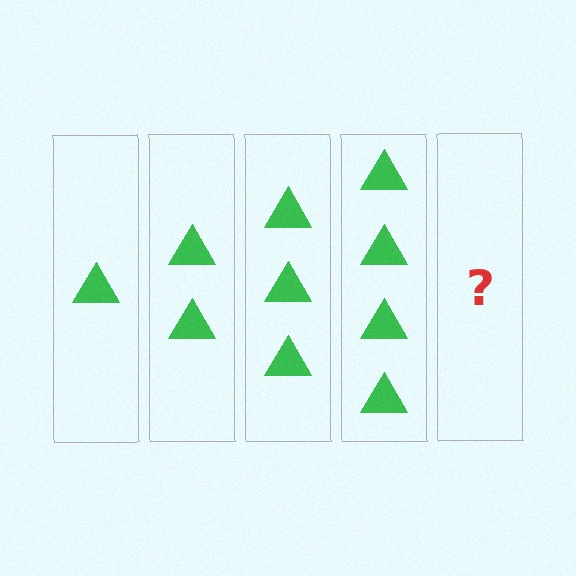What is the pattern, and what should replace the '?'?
The pattern is that each step adds one more triangle. The '?' should be 5 triangles.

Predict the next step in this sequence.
The next step is 5 triangles.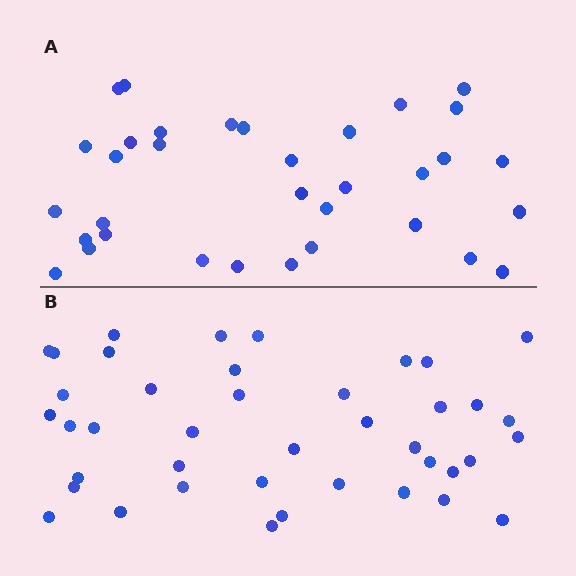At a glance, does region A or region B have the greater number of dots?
Region B (the bottom region) has more dots.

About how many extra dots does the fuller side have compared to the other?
Region B has roughly 8 or so more dots than region A.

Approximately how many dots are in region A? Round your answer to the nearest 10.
About 30 dots. (The exact count is 34, which rounds to 30.)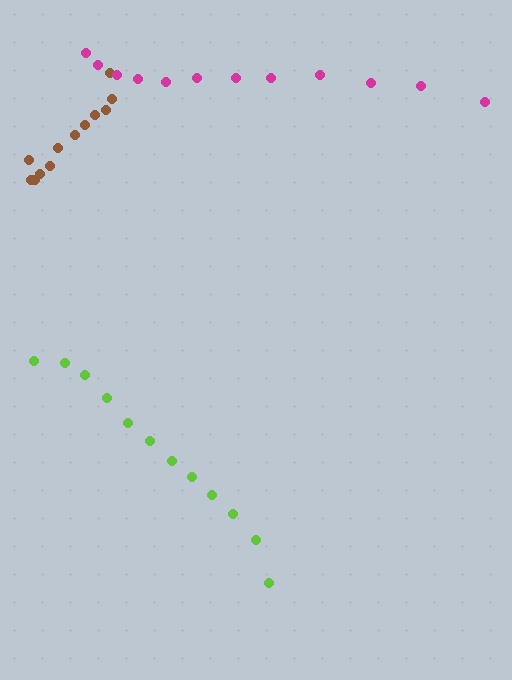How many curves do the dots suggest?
There are 3 distinct paths.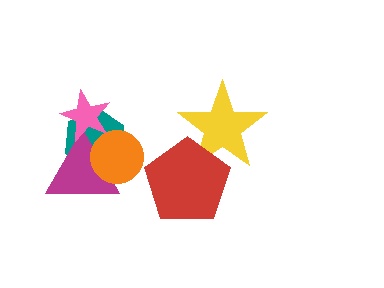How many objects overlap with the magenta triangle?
3 objects overlap with the magenta triangle.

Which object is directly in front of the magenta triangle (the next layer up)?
The orange circle is directly in front of the magenta triangle.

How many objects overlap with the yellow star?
1 object overlaps with the yellow star.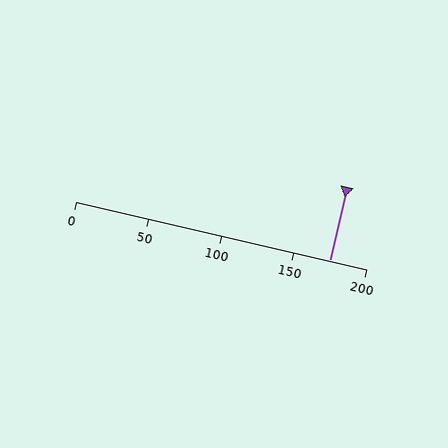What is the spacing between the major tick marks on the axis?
The major ticks are spaced 50 apart.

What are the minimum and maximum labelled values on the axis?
The axis runs from 0 to 200.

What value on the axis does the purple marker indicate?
The marker indicates approximately 175.